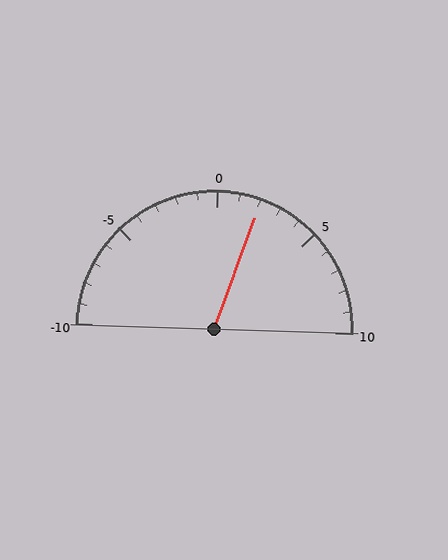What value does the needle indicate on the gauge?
The needle indicates approximately 2.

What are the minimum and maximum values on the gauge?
The gauge ranges from -10 to 10.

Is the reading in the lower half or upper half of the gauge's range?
The reading is in the upper half of the range (-10 to 10).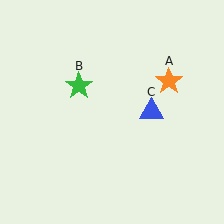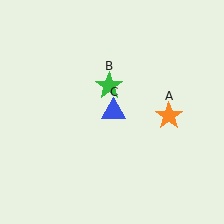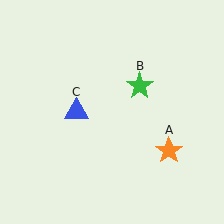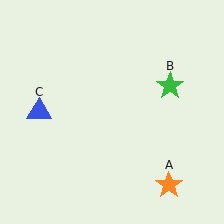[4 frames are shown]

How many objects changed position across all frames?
3 objects changed position: orange star (object A), green star (object B), blue triangle (object C).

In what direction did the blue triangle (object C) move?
The blue triangle (object C) moved left.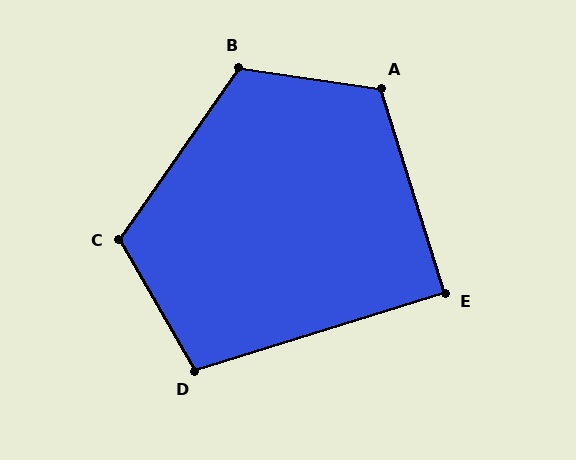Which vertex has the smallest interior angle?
E, at approximately 90 degrees.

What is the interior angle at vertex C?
Approximately 115 degrees (obtuse).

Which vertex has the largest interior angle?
B, at approximately 117 degrees.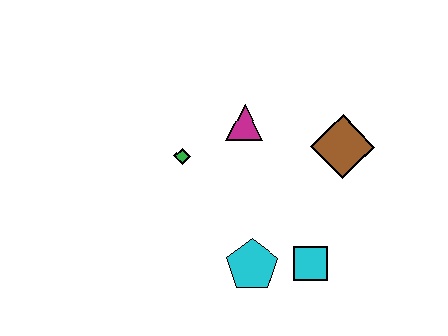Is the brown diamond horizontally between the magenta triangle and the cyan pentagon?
No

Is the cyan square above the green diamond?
No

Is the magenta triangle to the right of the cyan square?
No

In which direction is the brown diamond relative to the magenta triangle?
The brown diamond is to the right of the magenta triangle.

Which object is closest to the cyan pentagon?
The cyan square is closest to the cyan pentagon.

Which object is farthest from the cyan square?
The green diamond is farthest from the cyan square.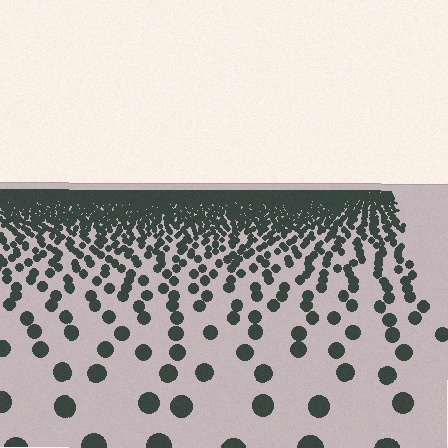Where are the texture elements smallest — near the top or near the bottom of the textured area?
Near the top.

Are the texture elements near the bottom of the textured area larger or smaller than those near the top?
Larger. Near the bottom, elements are closer to the viewer and appear at a bigger on-screen size.